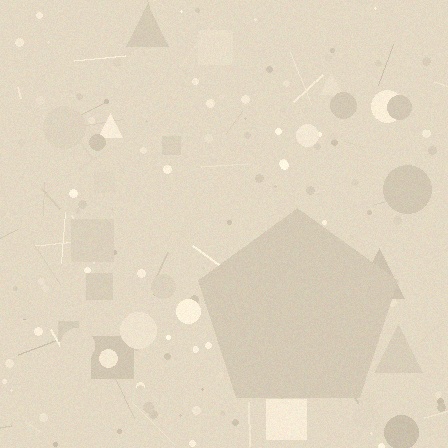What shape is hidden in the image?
A pentagon is hidden in the image.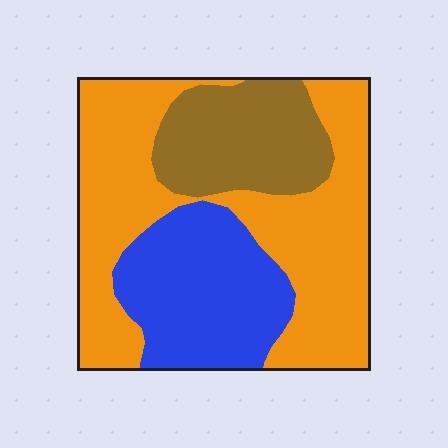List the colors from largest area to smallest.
From largest to smallest: orange, blue, brown.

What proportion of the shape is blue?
Blue takes up about one quarter (1/4) of the shape.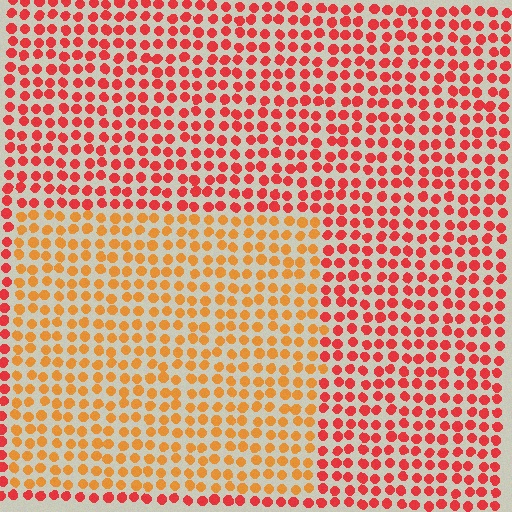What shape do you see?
I see a rectangle.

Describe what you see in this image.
The image is filled with small red elements in a uniform arrangement. A rectangle-shaped region is visible where the elements are tinted to a slightly different hue, forming a subtle color boundary.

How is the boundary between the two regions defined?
The boundary is defined purely by a slight shift in hue (about 34 degrees). Spacing, size, and orientation are identical on both sides.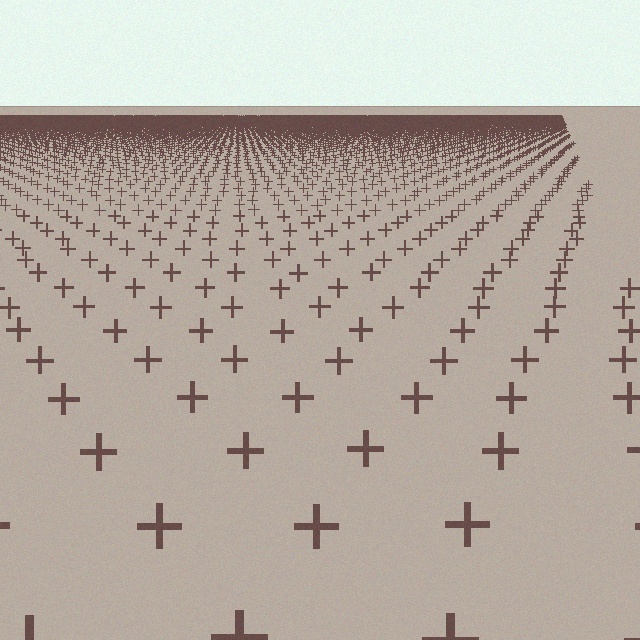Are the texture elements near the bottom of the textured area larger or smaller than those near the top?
Larger. Near the bottom, elements are closer to the viewer and appear at a bigger on-screen size.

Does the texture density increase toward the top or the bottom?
Density increases toward the top.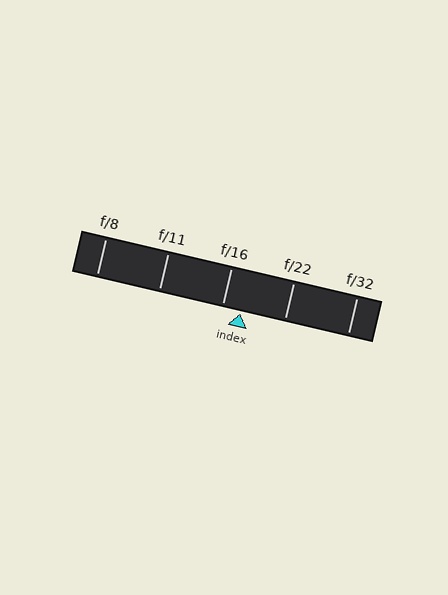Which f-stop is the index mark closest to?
The index mark is closest to f/16.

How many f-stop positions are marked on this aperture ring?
There are 5 f-stop positions marked.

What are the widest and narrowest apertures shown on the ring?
The widest aperture shown is f/8 and the narrowest is f/32.